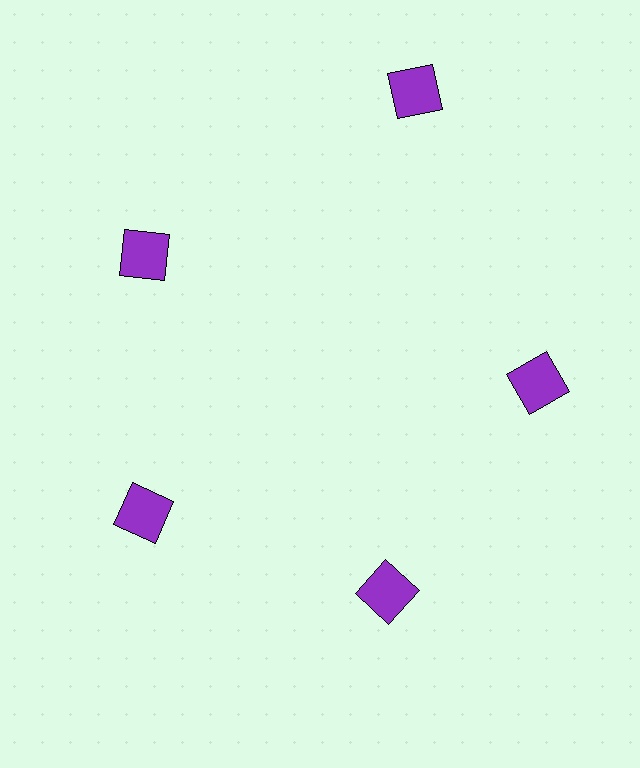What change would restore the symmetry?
The symmetry would be restored by moving it inward, back onto the ring so that all 5 squares sit at equal angles and equal distance from the center.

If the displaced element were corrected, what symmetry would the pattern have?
It would have 5-fold rotational symmetry — the pattern would map onto itself every 72 degrees.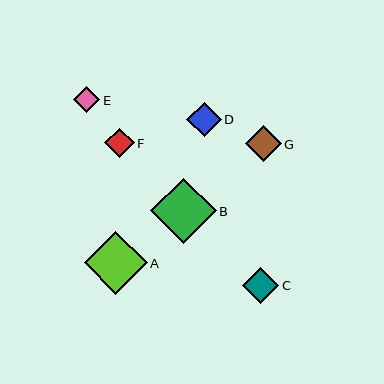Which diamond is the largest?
Diamond B is the largest with a size of approximately 66 pixels.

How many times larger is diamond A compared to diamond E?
Diamond A is approximately 2.4 times the size of diamond E.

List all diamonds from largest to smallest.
From largest to smallest: B, A, G, C, D, F, E.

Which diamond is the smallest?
Diamond E is the smallest with a size of approximately 26 pixels.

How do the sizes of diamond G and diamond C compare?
Diamond G and diamond C are approximately the same size.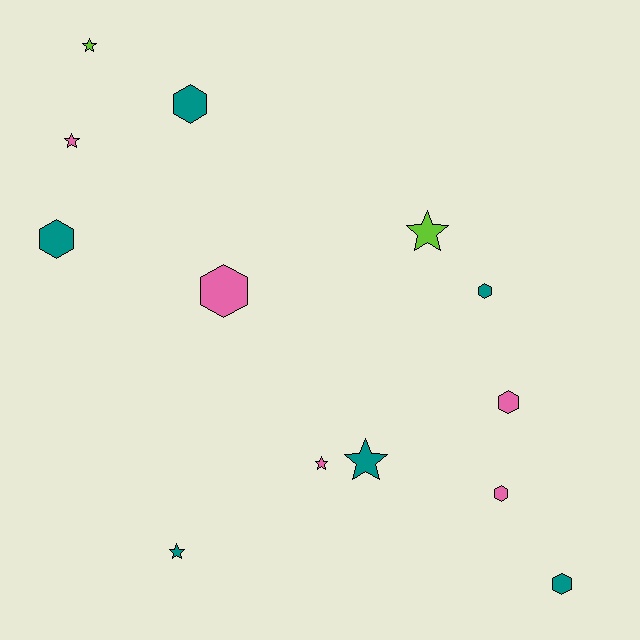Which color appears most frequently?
Teal, with 6 objects.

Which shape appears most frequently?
Hexagon, with 7 objects.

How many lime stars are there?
There are 2 lime stars.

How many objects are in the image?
There are 13 objects.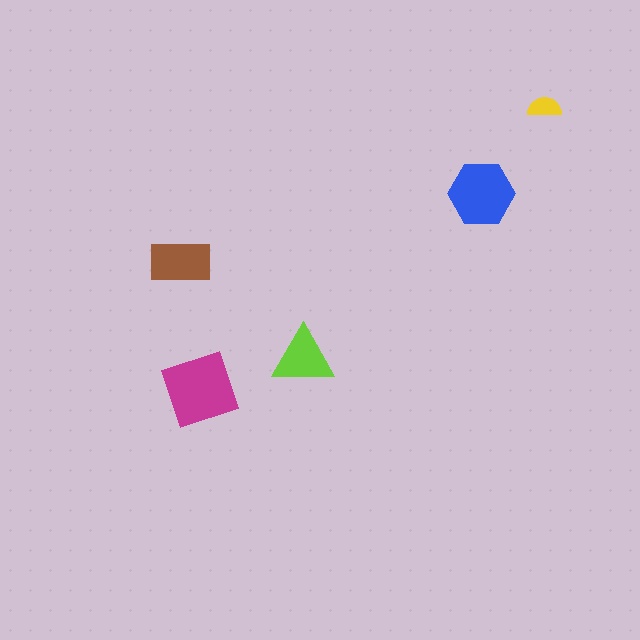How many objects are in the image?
There are 5 objects in the image.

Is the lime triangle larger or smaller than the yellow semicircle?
Larger.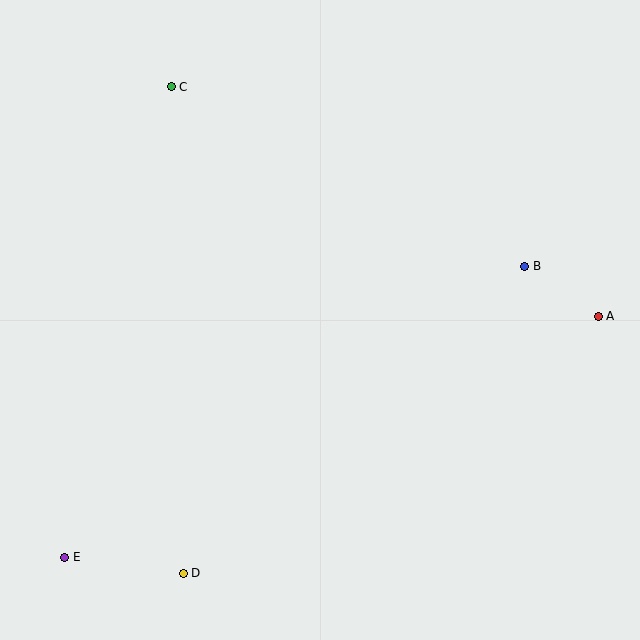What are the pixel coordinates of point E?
Point E is at (65, 557).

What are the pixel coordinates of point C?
Point C is at (171, 87).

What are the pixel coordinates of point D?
Point D is at (183, 573).